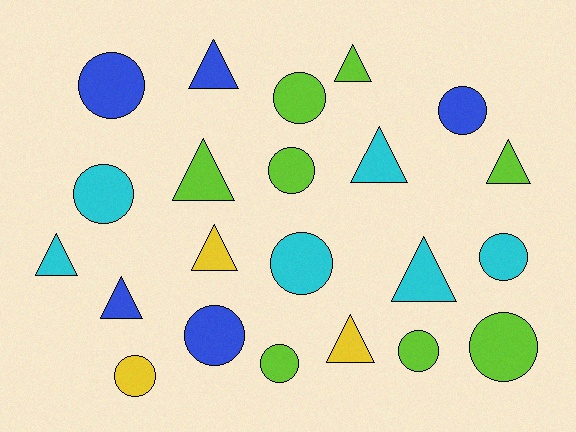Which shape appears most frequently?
Circle, with 12 objects.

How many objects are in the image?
There are 22 objects.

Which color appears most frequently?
Lime, with 8 objects.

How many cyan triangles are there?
There are 3 cyan triangles.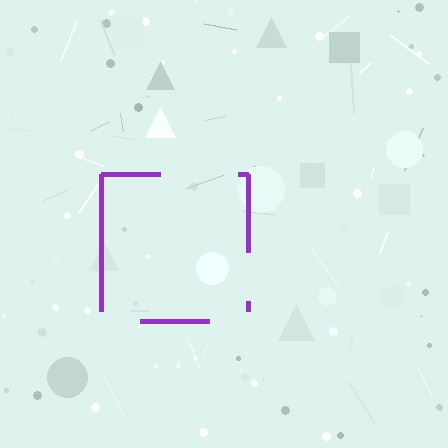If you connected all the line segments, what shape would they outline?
They would outline a square.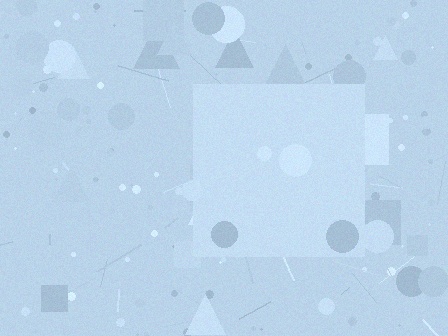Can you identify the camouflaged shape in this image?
The camouflaged shape is a square.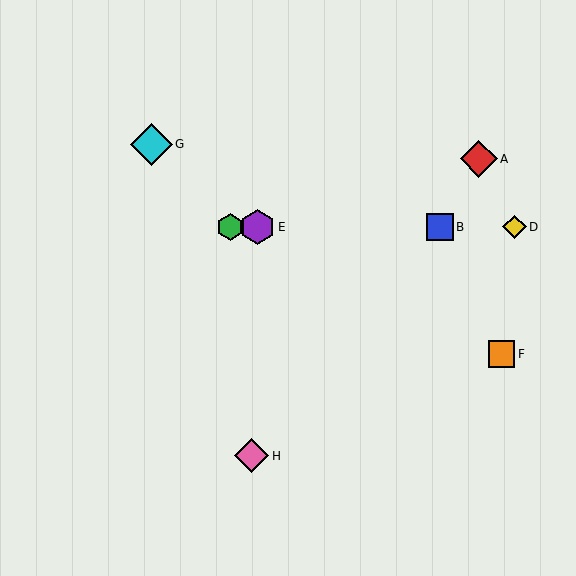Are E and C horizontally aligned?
Yes, both are at y≈227.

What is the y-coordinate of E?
Object E is at y≈227.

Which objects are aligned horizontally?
Objects B, C, D, E are aligned horizontally.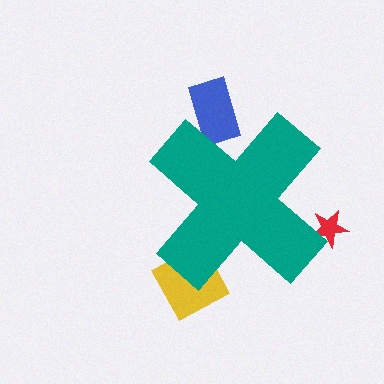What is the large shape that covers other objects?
A teal cross.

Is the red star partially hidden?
Yes, the red star is partially hidden behind the teal cross.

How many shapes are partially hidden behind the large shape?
3 shapes are partially hidden.